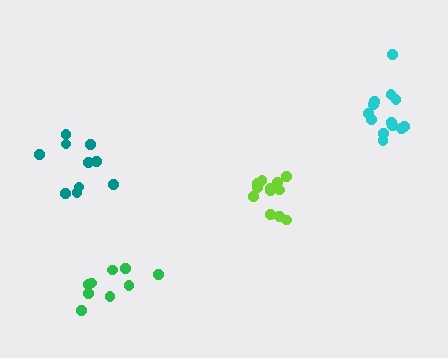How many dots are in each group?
Group 1: 9 dots, Group 2: 13 dots, Group 3: 12 dots, Group 4: 10 dots (44 total).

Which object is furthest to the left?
The teal cluster is leftmost.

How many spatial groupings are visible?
There are 4 spatial groupings.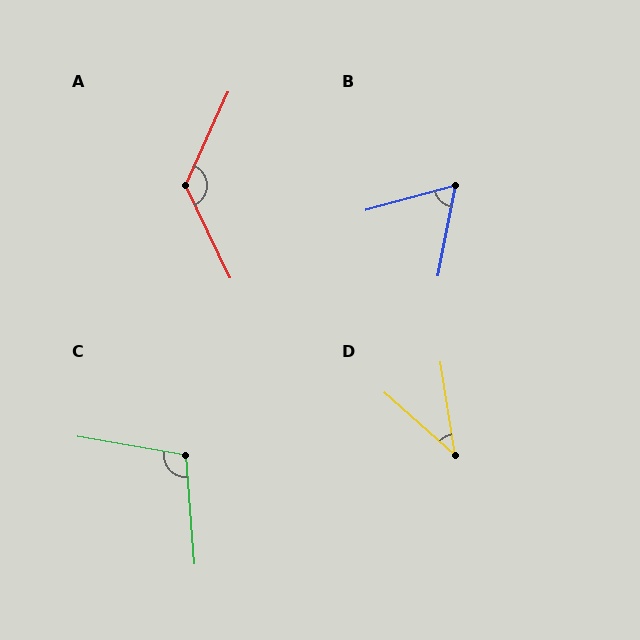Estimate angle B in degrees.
Approximately 64 degrees.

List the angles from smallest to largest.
D (39°), B (64°), C (105°), A (130°).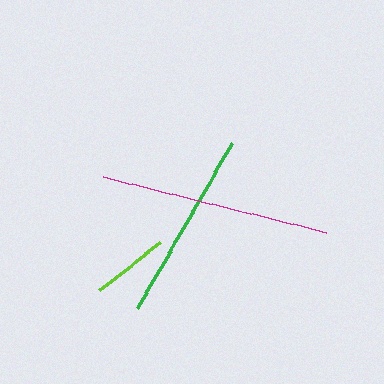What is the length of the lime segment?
The lime segment is approximately 77 pixels long.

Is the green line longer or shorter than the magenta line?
The magenta line is longer than the green line.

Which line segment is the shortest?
The lime line is the shortest at approximately 77 pixels.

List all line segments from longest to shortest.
From longest to shortest: magenta, green, lime.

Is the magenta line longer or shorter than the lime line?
The magenta line is longer than the lime line.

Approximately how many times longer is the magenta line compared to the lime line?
The magenta line is approximately 3.0 times the length of the lime line.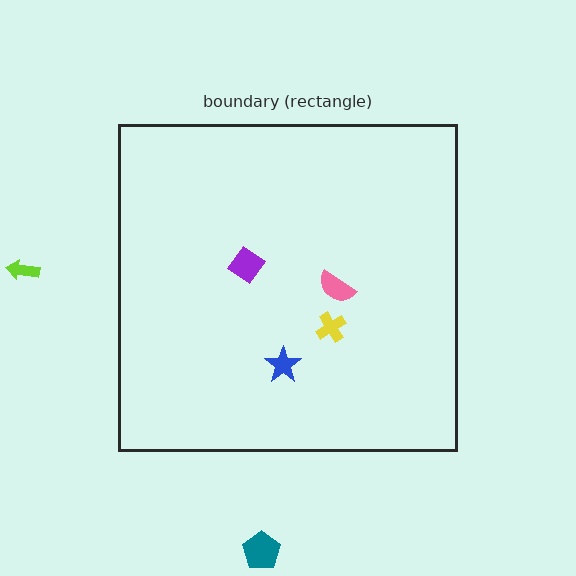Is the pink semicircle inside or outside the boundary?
Inside.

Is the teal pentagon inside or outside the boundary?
Outside.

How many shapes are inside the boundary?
4 inside, 2 outside.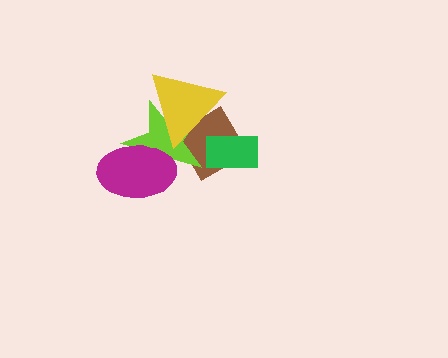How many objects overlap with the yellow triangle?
2 objects overlap with the yellow triangle.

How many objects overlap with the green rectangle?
1 object overlaps with the green rectangle.